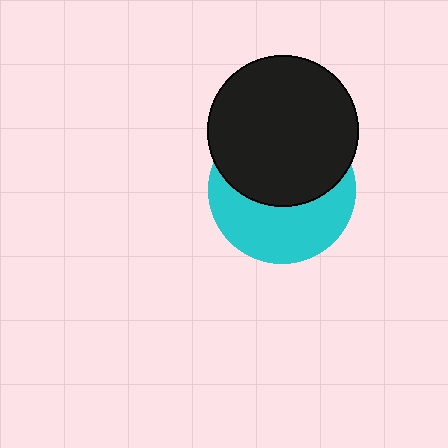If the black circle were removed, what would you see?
You would see the complete cyan circle.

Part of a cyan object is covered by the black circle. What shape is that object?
It is a circle.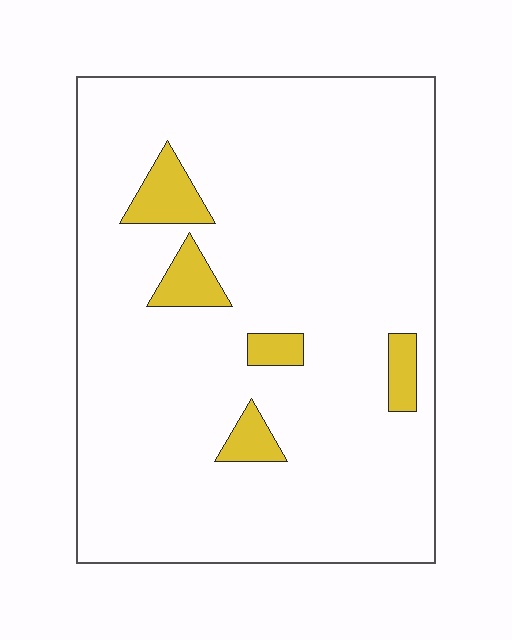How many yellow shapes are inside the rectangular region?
5.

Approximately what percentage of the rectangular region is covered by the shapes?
Approximately 10%.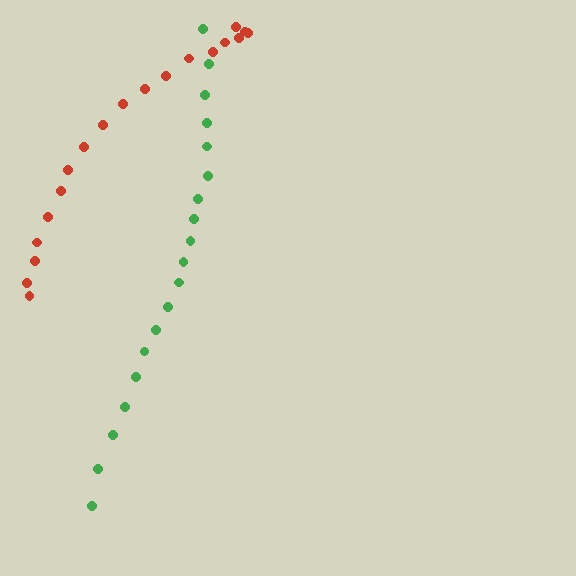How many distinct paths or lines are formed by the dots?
There are 2 distinct paths.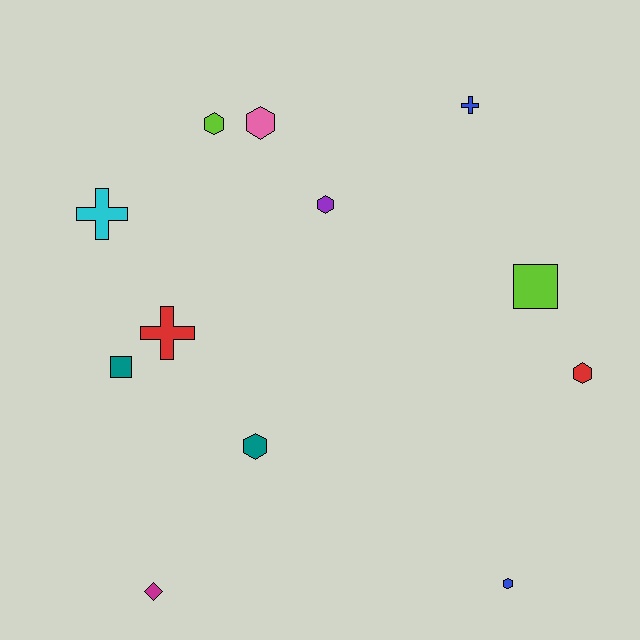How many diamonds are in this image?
There is 1 diamond.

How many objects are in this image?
There are 12 objects.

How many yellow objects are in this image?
There are no yellow objects.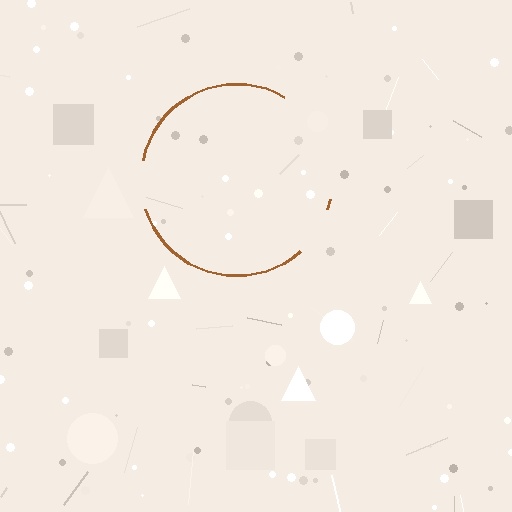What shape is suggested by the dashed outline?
The dashed outline suggests a circle.